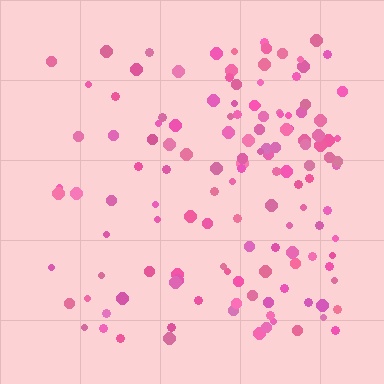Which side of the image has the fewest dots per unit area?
The left.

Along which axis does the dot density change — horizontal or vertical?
Horizontal.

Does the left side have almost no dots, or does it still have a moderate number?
Still a moderate number, just noticeably fewer than the right.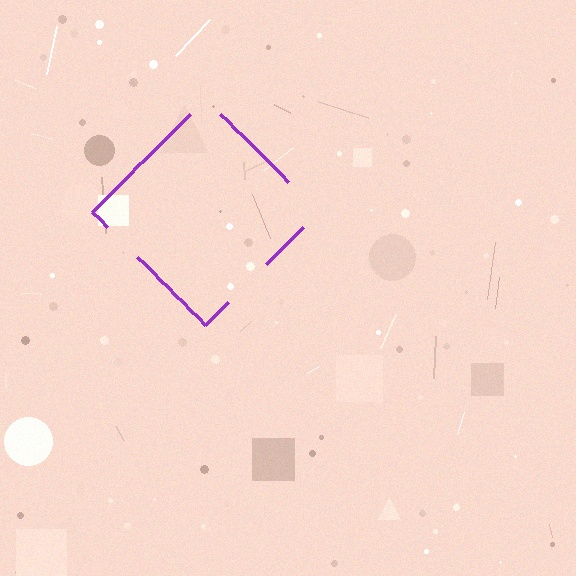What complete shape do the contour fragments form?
The contour fragments form a diamond.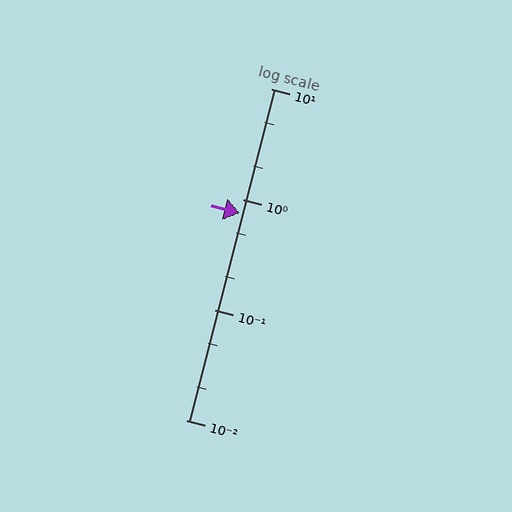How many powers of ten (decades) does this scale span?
The scale spans 3 decades, from 0.01 to 10.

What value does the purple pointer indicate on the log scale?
The pointer indicates approximately 0.75.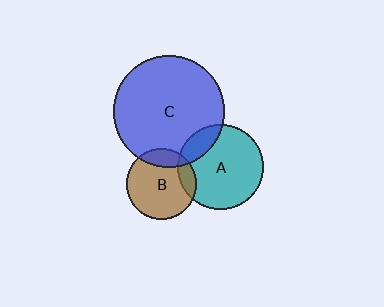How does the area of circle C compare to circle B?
Approximately 2.5 times.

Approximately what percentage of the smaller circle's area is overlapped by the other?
Approximately 15%.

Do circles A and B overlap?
Yes.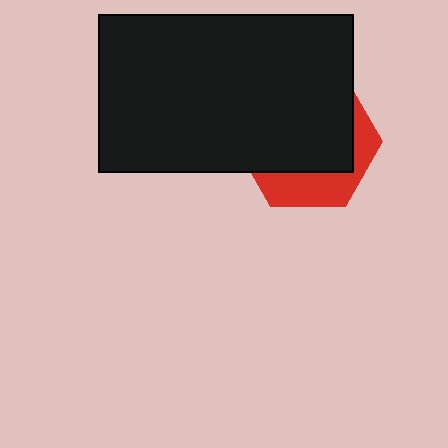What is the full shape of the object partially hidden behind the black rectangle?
The partially hidden object is a red hexagon.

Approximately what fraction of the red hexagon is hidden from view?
Roughly 69% of the red hexagon is hidden behind the black rectangle.